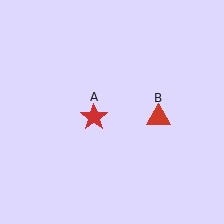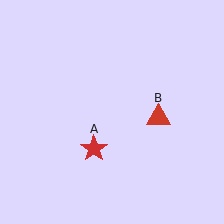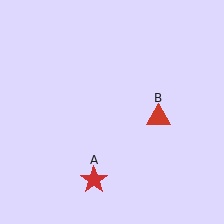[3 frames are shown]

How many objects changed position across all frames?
1 object changed position: red star (object A).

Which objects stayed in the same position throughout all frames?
Red triangle (object B) remained stationary.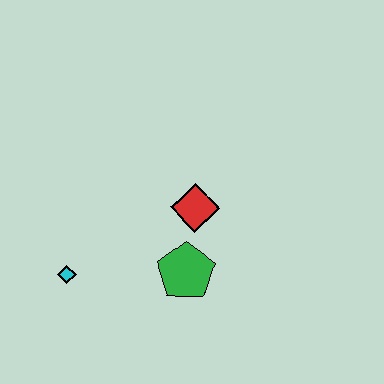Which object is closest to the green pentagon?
The red diamond is closest to the green pentagon.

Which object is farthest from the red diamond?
The cyan diamond is farthest from the red diamond.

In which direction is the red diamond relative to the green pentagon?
The red diamond is above the green pentagon.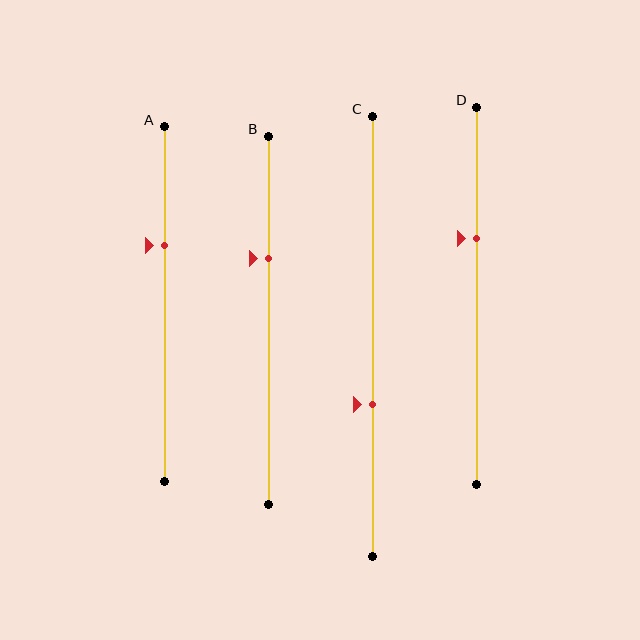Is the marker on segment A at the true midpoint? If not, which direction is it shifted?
No, the marker on segment A is shifted upward by about 17% of the segment length.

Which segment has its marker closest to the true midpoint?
Segment D has its marker closest to the true midpoint.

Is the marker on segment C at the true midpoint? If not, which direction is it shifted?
No, the marker on segment C is shifted downward by about 16% of the segment length.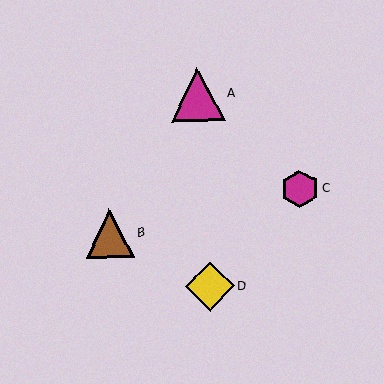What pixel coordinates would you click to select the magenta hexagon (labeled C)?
Click at (300, 189) to select the magenta hexagon C.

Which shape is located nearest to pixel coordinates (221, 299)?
The yellow diamond (labeled D) at (210, 286) is nearest to that location.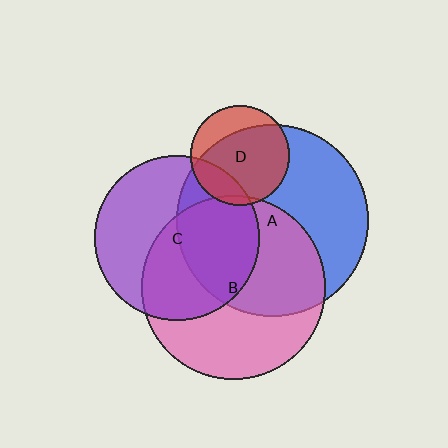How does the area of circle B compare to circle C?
Approximately 1.2 times.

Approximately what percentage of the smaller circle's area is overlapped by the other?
Approximately 5%.